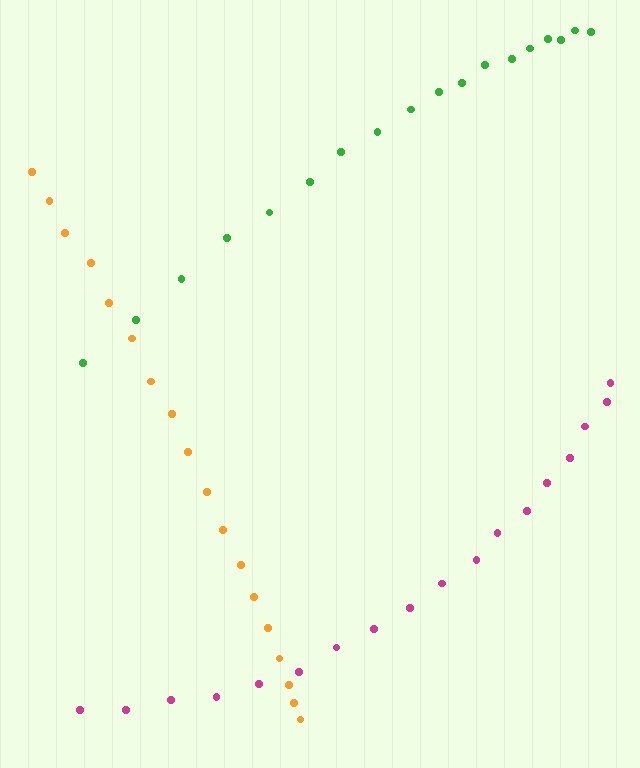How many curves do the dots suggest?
There are 3 distinct paths.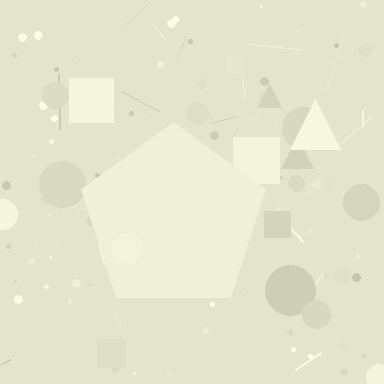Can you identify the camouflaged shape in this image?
The camouflaged shape is a pentagon.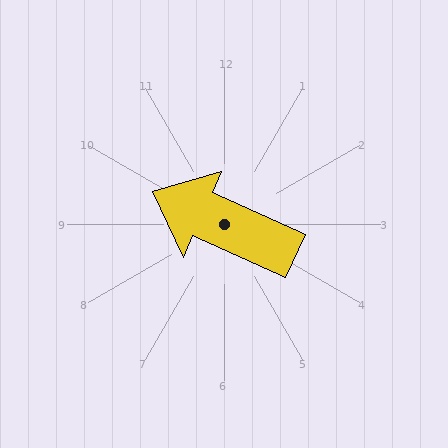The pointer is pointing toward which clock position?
Roughly 10 o'clock.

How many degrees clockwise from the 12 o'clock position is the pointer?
Approximately 294 degrees.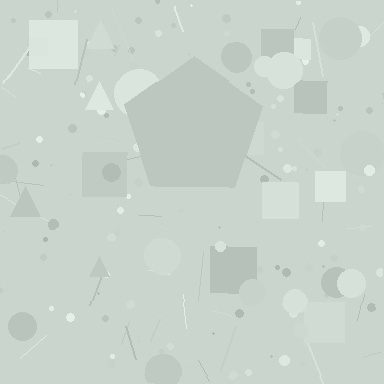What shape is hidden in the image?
A pentagon is hidden in the image.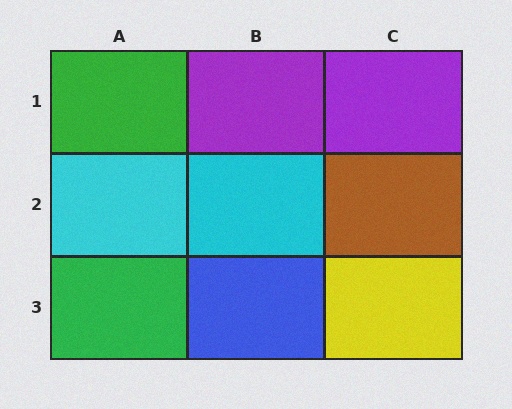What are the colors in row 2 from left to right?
Cyan, cyan, brown.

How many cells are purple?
2 cells are purple.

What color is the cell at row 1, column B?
Purple.